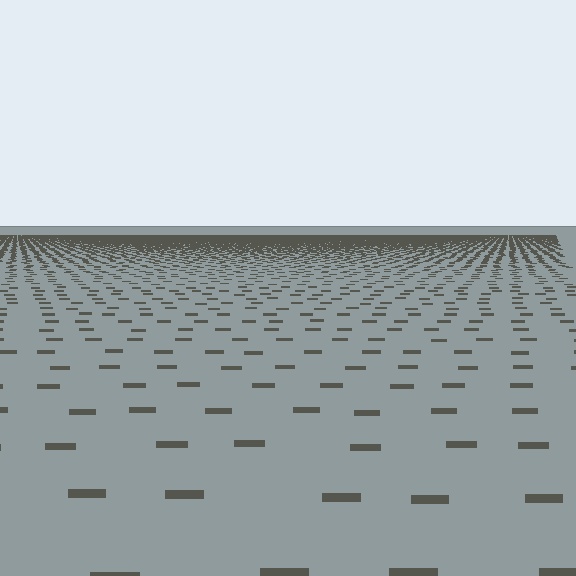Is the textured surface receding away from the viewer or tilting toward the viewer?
The surface is receding away from the viewer. Texture elements get smaller and denser toward the top.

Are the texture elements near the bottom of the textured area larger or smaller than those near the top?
Larger. Near the bottom, elements are closer to the viewer and appear at a bigger on-screen size.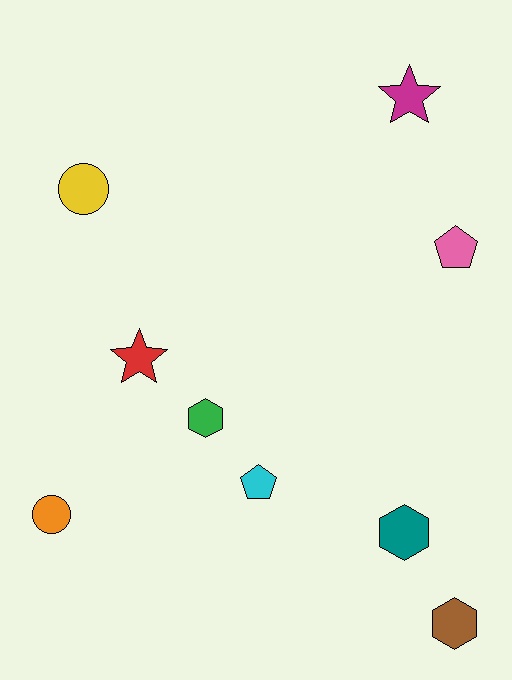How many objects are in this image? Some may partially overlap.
There are 9 objects.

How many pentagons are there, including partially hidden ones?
There are 2 pentagons.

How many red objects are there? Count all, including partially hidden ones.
There is 1 red object.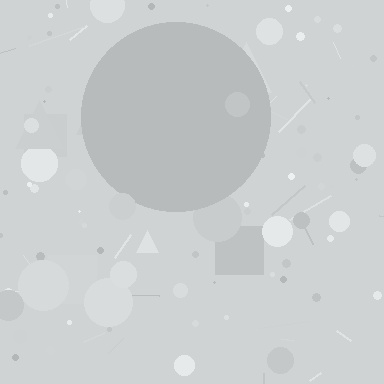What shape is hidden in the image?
A circle is hidden in the image.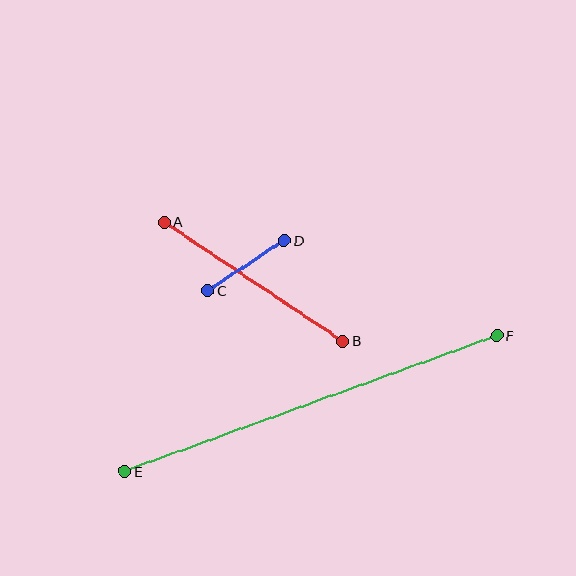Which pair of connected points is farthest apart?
Points E and F are farthest apart.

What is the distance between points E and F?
The distance is approximately 396 pixels.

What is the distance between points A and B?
The distance is approximately 215 pixels.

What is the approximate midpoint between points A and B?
The midpoint is at approximately (254, 282) pixels.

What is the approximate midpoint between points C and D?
The midpoint is at approximately (246, 266) pixels.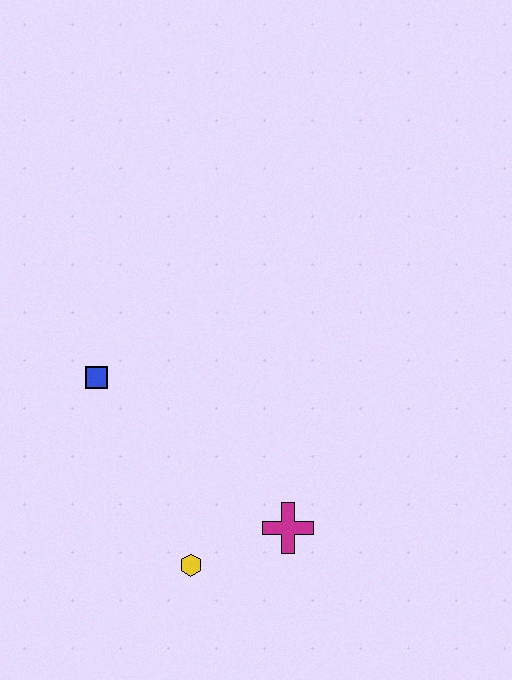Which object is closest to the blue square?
The yellow hexagon is closest to the blue square.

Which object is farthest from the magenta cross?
The blue square is farthest from the magenta cross.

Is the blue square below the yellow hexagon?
No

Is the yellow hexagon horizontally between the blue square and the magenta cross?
Yes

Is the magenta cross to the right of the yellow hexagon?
Yes